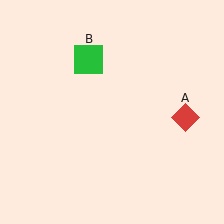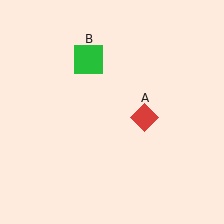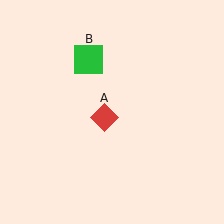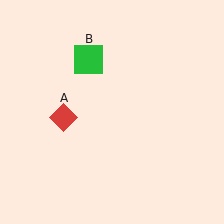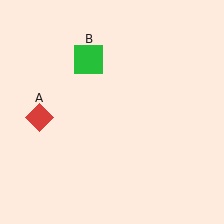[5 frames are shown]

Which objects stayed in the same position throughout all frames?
Green square (object B) remained stationary.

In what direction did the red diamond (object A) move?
The red diamond (object A) moved left.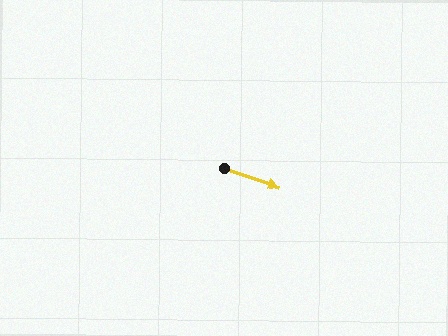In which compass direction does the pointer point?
East.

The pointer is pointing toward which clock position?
Roughly 4 o'clock.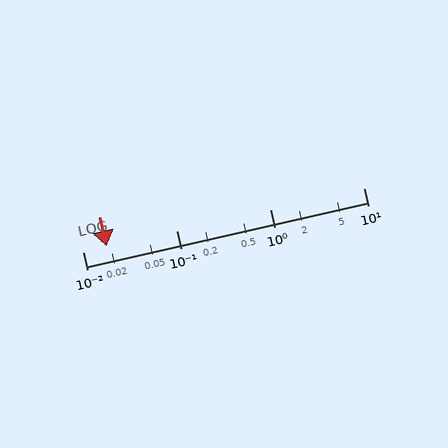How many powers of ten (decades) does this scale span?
The scale spans 3 decades, from 0.01 to 10.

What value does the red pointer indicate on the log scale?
The pointer indicates approximately 0.018.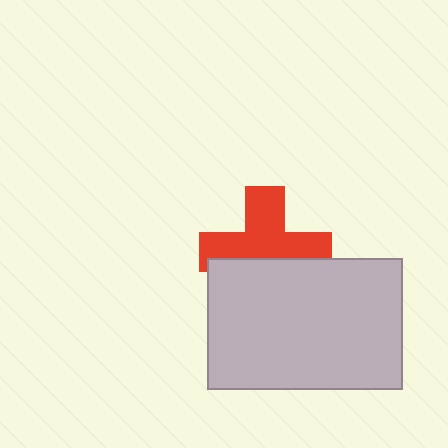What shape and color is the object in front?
The object in front is a light gray rectangle.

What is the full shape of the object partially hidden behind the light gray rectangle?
The partially hidden object is a red cross.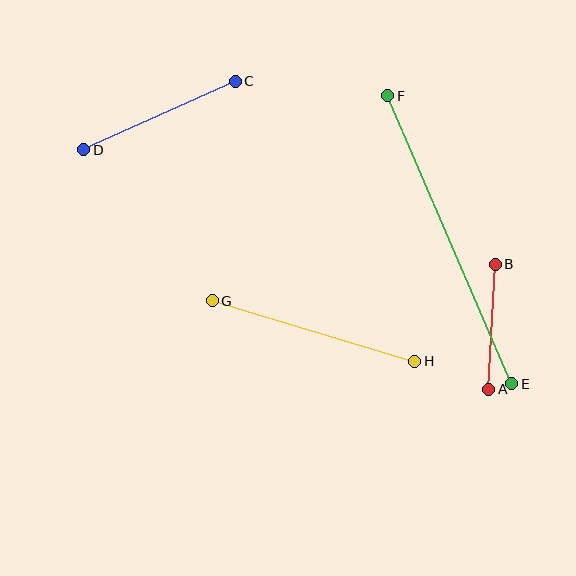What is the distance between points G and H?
The distance is approximately 212 pixels.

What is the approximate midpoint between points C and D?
The midpoint is at approximately (159, 116) pixels.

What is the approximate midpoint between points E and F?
The midpoint is at approximately (450, 240) pixels.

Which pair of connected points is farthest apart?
Points E and F are farthest apart.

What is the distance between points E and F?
The distance is approximately 314 pixels.